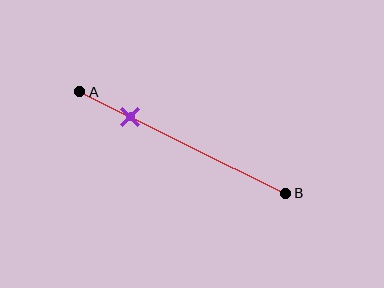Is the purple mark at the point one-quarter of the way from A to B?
Yes, the mark is approximately at the one-quarter point.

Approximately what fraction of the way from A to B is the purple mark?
The purple mark is approximately 25% of the way from A to B.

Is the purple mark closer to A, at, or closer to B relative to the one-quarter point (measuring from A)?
The purple mark is approximately at the one-quarter point of segment AB.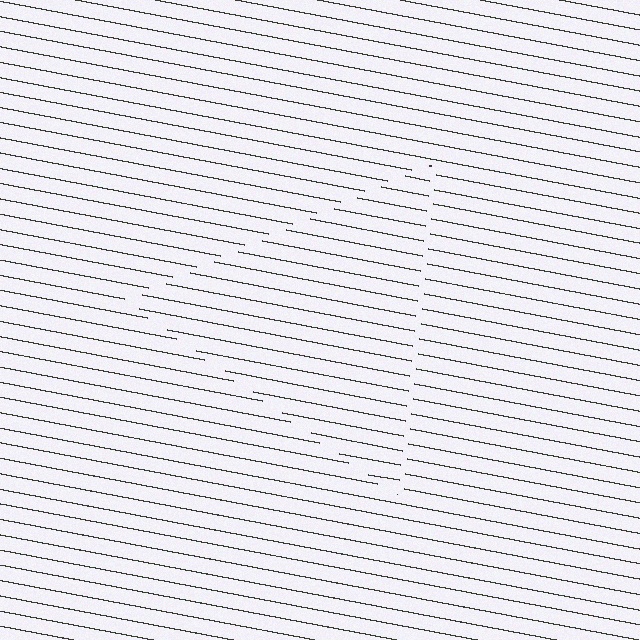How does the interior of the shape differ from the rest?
The interior of the shape contains the same grating, shifted by half a period — the contour is defined by the phase discontinuity where line-ends from the inner and outer gratings abut.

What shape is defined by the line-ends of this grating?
An illusory triangle. The interior of the shape contains the same grating, shifted by half a period — the contour is defined by the phase discontinuity where line-ends from the inner and outer gratings abut.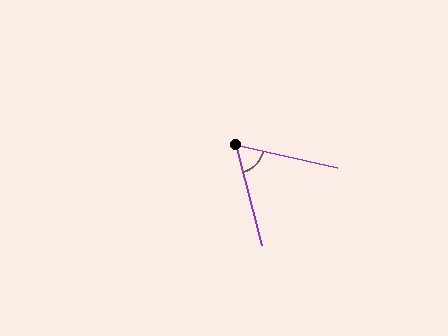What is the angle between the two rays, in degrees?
Approximately 63 degrees.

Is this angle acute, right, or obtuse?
It is acute.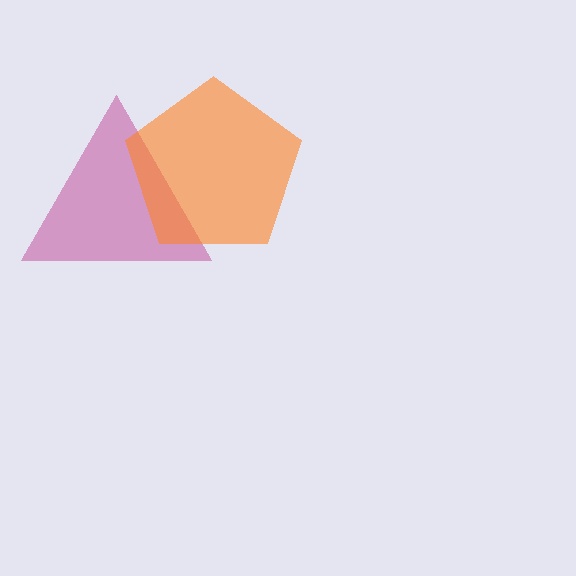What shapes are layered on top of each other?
The layered shapes are: a magenta triangle, an orange pentagon.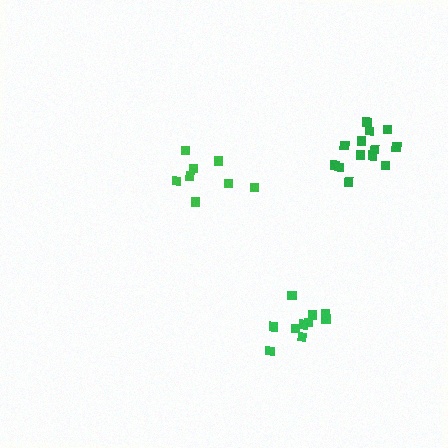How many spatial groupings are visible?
There are 3 spatial groupings.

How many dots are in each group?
Group 1: 13 dots, Group 2: 8 dots, Group 3: 10 dots (31 total).